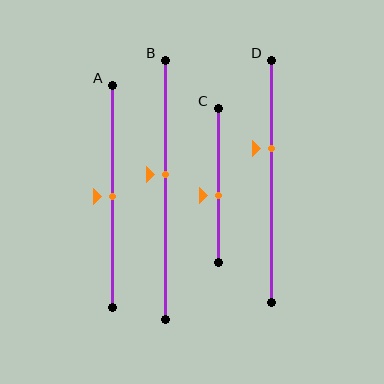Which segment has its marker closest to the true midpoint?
Segment A has its marker closest to the true midpoint.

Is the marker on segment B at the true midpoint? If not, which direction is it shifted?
No, the marker on segment B is shifted upward by about 6% of the segment length.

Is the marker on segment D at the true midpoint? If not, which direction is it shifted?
No, the marker on segment D is shifted upward by about 13% of the segment length.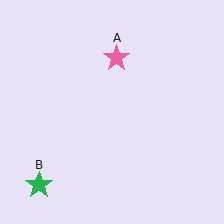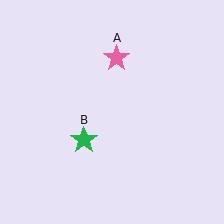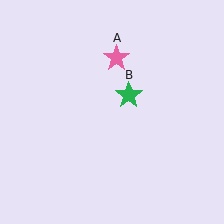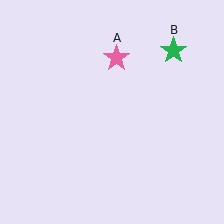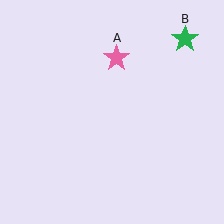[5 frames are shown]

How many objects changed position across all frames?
1 object changed position: green star (object B).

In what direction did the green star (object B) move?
The green star (object B) moved up and to the right.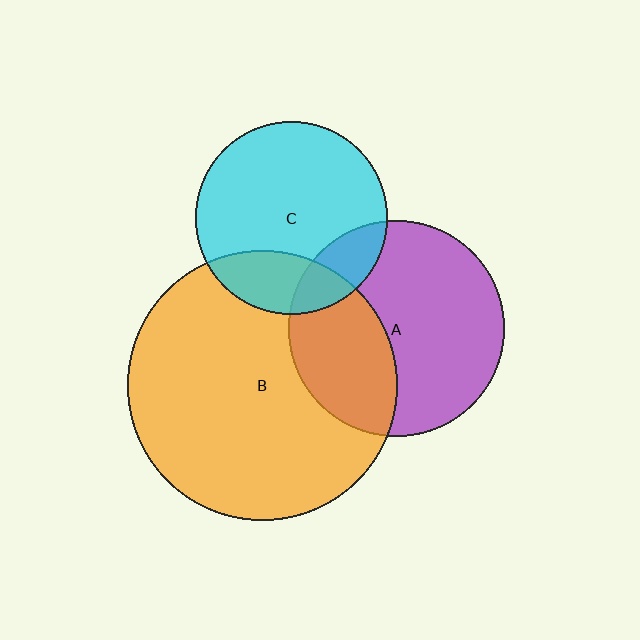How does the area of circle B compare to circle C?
Approximately 2.0 times.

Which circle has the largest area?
Circle B (orange).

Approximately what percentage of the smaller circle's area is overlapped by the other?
Approximately 15%.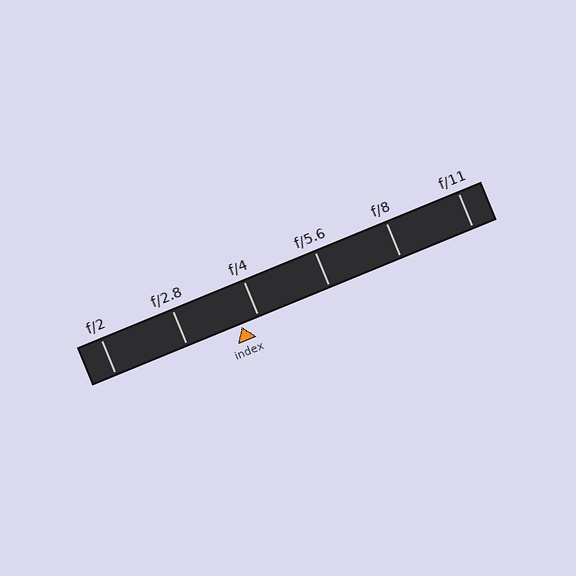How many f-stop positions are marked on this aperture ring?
There are 6 f-stop positions marked.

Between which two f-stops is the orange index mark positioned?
The index mark is between f/2.8 and f/4.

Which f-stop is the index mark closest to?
The index mark is closest to f/4.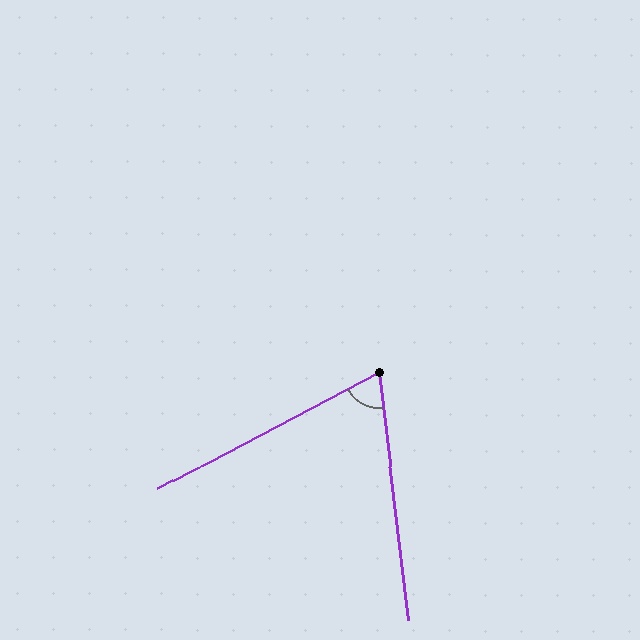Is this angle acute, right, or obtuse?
It is acute.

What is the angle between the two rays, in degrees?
Approximately 69 degrees.